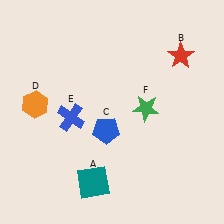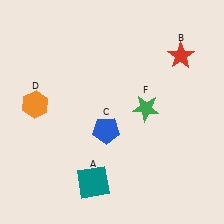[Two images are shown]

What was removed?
The blue cross (E) was removed in Image 2.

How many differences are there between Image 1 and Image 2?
There is 1 difference between the two images.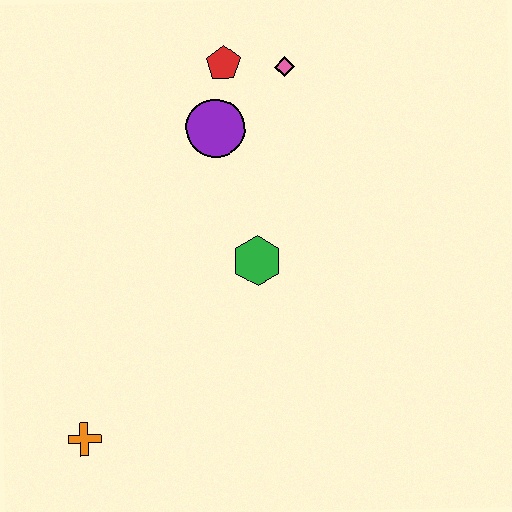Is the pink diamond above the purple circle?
Yes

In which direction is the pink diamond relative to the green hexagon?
The pink diamond is above the green hexagon.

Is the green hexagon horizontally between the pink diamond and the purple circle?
Yes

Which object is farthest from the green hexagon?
The orange cross is farthest from the green hexagon.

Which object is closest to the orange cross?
The green hexagon is closest to the orange cross.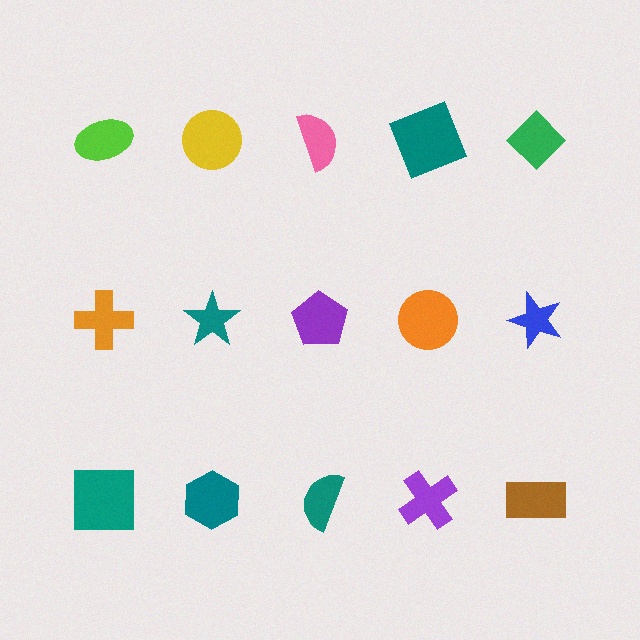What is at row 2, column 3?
A purple pentagon.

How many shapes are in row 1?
5 shapes.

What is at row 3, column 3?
A teal semicircle.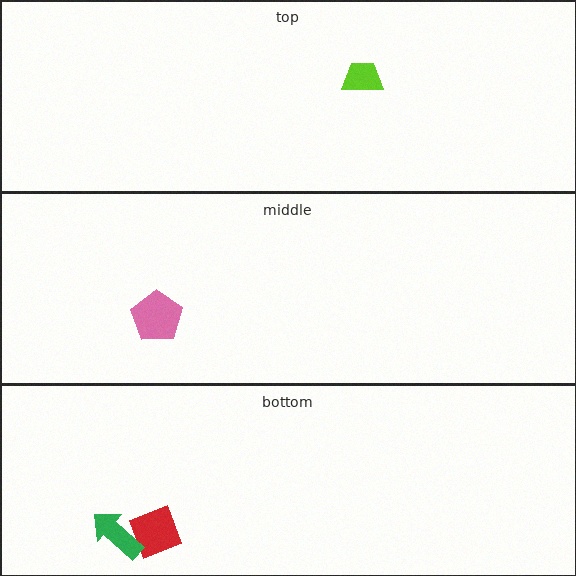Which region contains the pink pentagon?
The middle region.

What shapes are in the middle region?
The pink pentagon.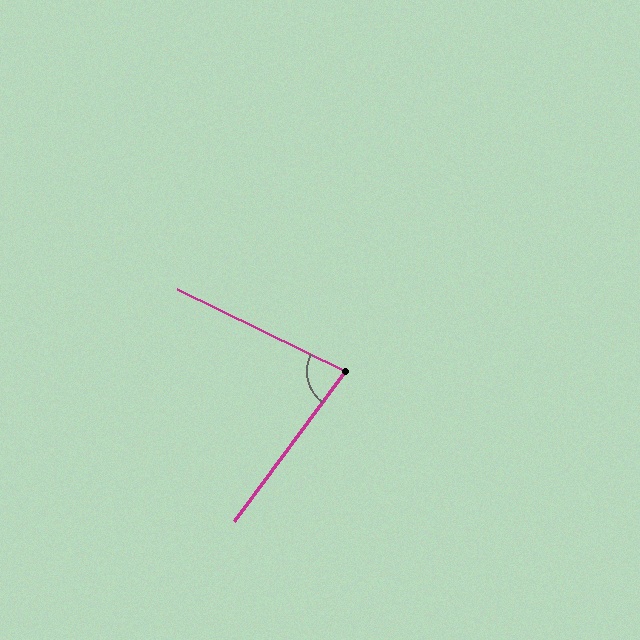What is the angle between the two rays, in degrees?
Approximately 79 degrees.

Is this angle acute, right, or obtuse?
It is acute.